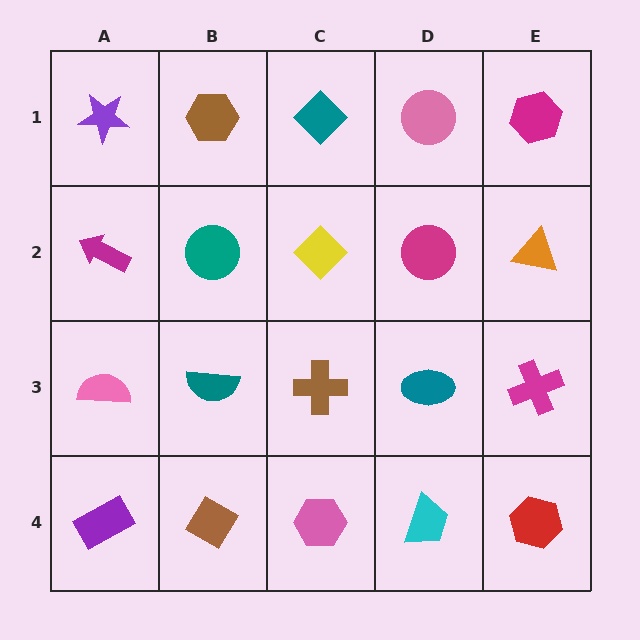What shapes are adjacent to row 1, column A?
A magenta arrow (row 2, column A), a brown hexagon (row 1, column B).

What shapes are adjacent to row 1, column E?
An orange triangle (row 2, column E), a pink circle (row 1, column D).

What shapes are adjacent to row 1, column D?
A magenta circle (row 2, column D), a teal diamond (row 1, column C), a magenta hexagon (row 1, column E).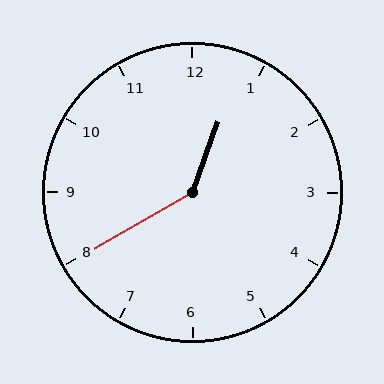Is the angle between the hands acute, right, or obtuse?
It is obtuse.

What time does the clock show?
12:40.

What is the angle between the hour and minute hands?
Approximately 140 degrees.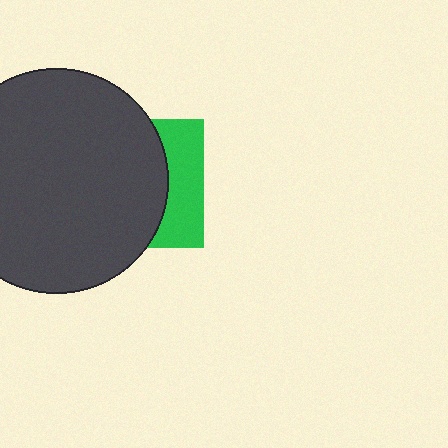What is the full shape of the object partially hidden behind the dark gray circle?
The partially hidden object is a green square.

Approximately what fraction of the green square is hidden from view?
Roughly 68% of the green square is hidden behind the dark gray circle.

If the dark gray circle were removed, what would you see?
You would see the complete green square.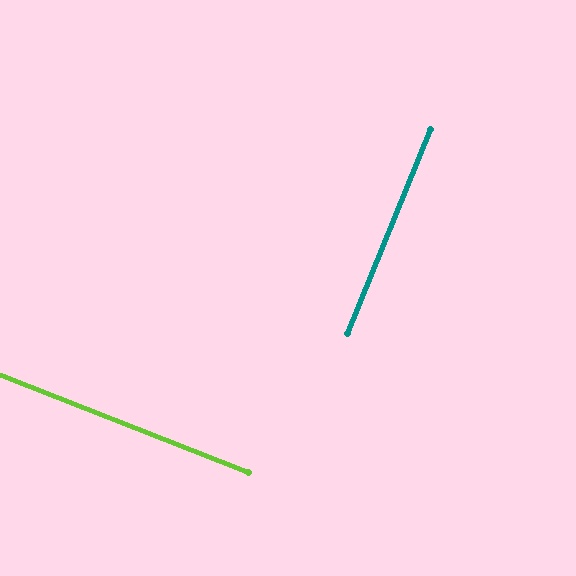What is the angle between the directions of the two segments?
Approximately 89 degrees.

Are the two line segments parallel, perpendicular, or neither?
Perpendicular — they meet at approximately 89°.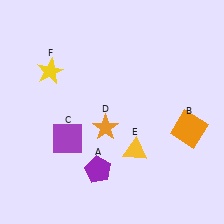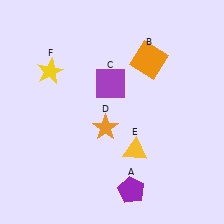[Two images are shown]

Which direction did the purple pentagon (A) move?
The purple pentagon (A) moved right.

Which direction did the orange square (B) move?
The orange square (B) moved up.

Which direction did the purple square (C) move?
The purple square (C) moved up.